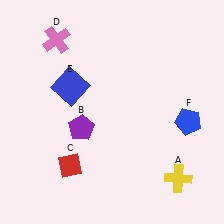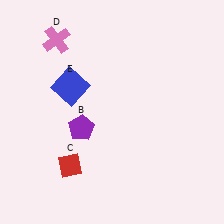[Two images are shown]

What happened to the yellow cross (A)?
The yellow cross (A) was removed in Image 2. It was in the bottom-right area of Image 1.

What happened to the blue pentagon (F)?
The blue pentagon (F) was removed in Image 2. It was in the bottom-right area of Image 1.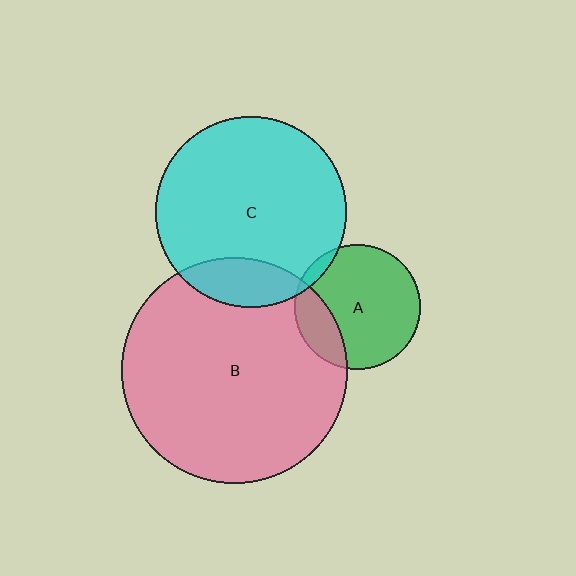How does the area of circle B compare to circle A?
Approximately 3.2 times.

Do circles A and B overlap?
Yes.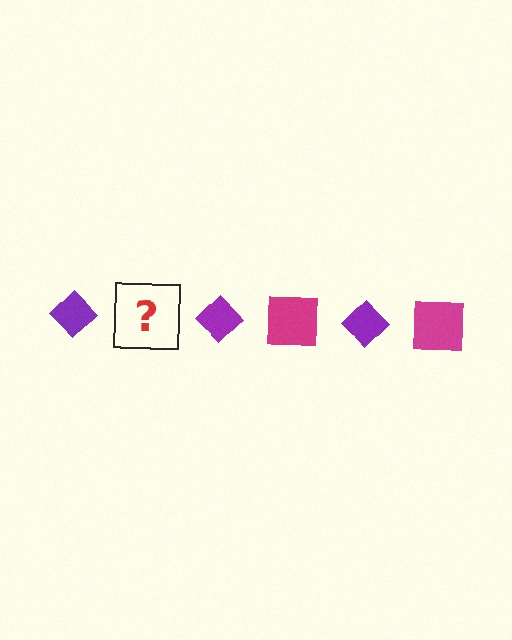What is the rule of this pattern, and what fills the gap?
The rule is that the pattern alternates between purple diamond and magenta square. The gap should be filled with a magenta square.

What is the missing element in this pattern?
The missing element is a magenta square.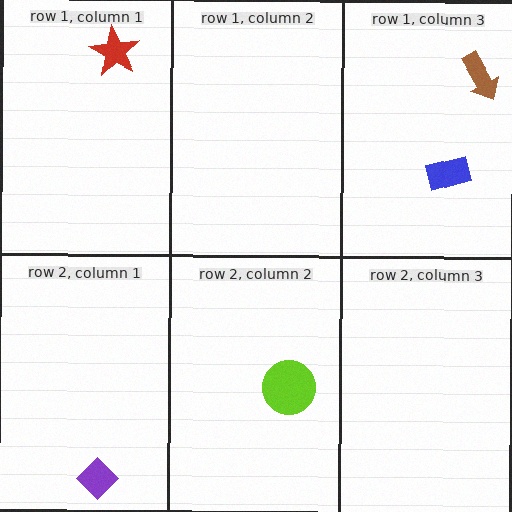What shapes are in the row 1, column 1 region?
The red star.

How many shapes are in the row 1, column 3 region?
2.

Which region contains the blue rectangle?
The row 1, column 3 region.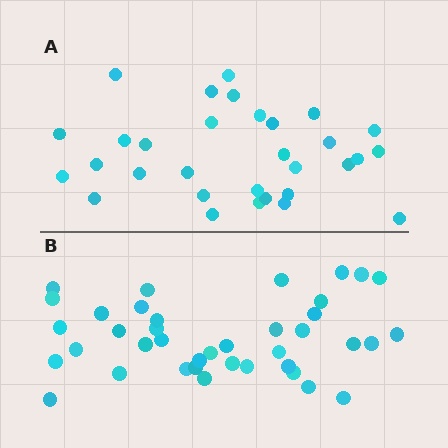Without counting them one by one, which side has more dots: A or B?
Region B (the bottom region) has more dots.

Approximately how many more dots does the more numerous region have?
Region B has roughly 8 or so more dots than region A.